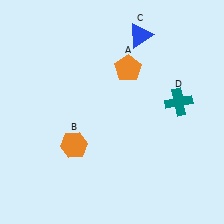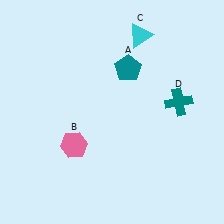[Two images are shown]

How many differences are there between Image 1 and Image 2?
There are 3 differences between the two images.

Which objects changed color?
A changed from orange to teal. B changed from orange to pink. C changed from blue to cyan.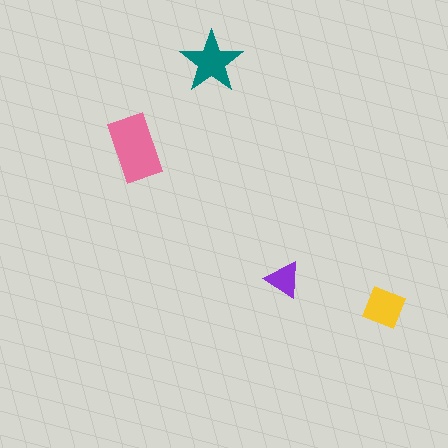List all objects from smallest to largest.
The purple triangle, the yellow square, the teal star, the pink rectangle.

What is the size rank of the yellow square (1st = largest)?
3rd.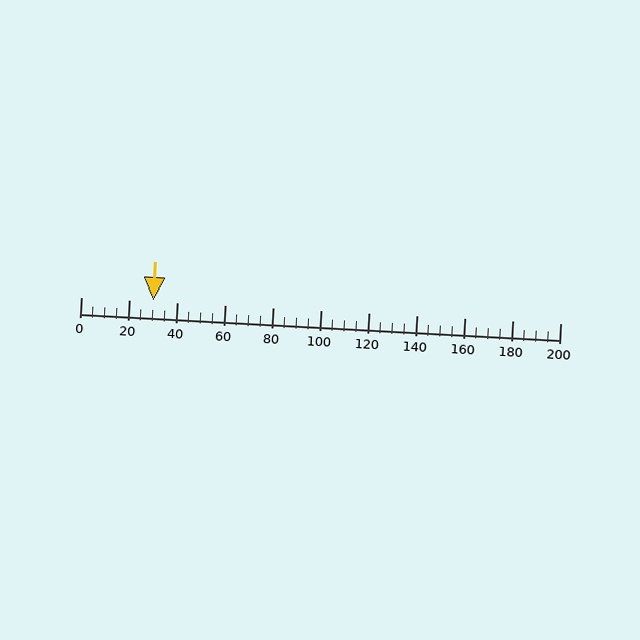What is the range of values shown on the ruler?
The ruler shows values from 0 to 200.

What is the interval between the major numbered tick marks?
The major tick marks are spaced 20 units apart.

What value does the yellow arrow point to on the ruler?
The yellow arrow points to approximately 30.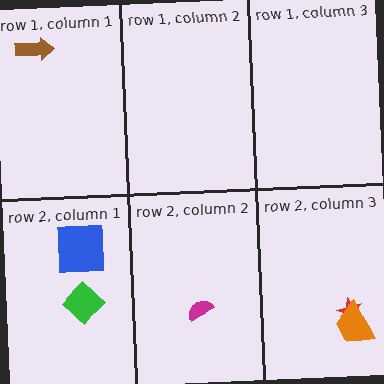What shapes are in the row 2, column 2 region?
The magenta semicircle.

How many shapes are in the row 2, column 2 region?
1.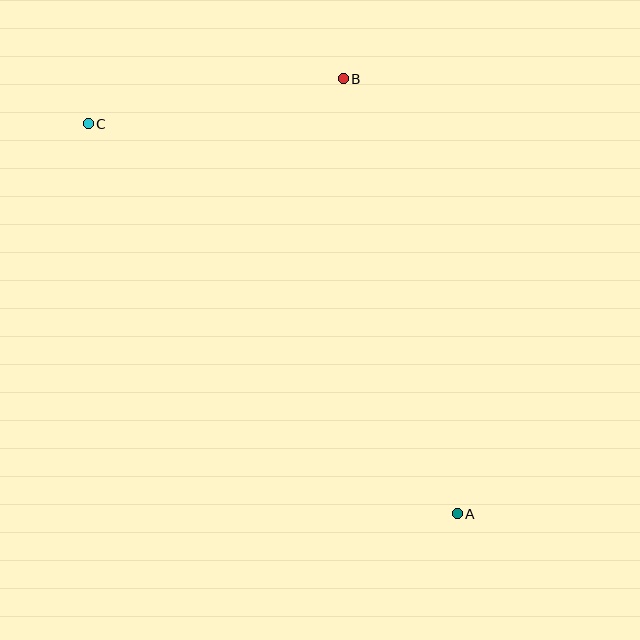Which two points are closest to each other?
Points B and C are closest to each other.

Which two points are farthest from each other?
Points A and C are farthest from each other.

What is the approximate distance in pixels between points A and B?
The distance between A and B is approximately 450 pixels.